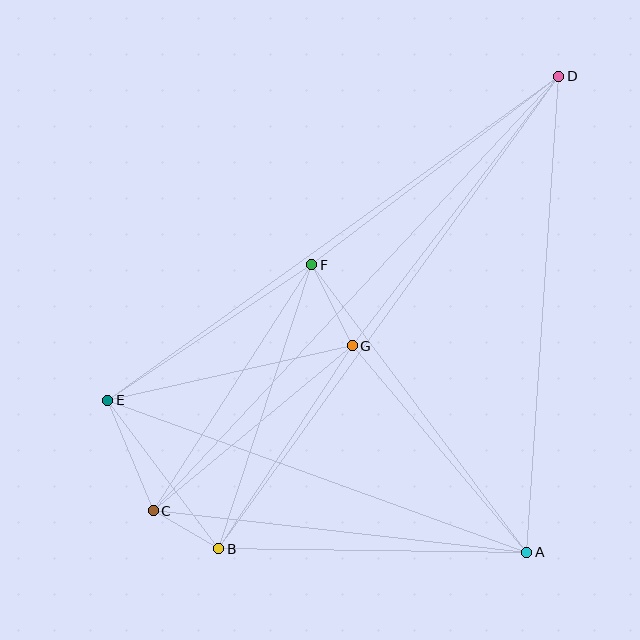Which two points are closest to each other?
Points B and C are closest to each other.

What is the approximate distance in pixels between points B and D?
The distance between B and D is approximately 582 pixels.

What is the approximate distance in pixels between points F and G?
The distance between F and G is approximately 90 pixels.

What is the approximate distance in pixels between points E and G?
The distance between E and G is approximately 250 pixels.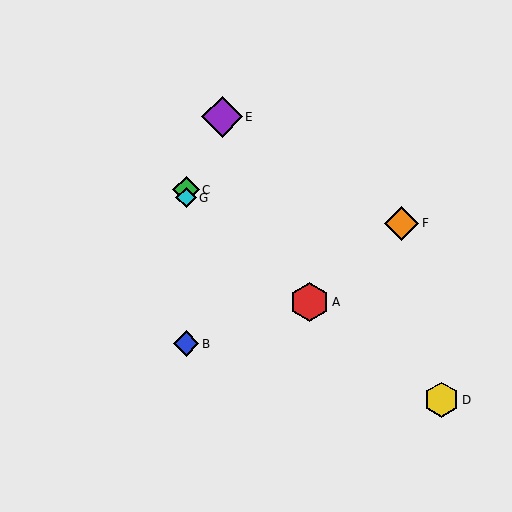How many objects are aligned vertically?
3 objects (B, C, G) are aligned vertically.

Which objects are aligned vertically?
Objects B, C, G are aligned vertically.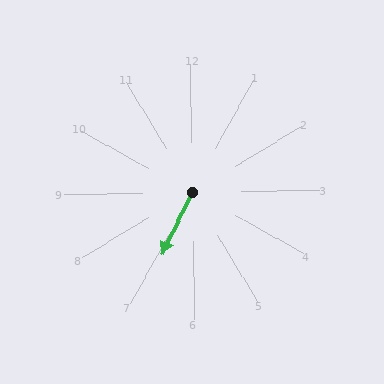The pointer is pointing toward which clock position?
Roughly 7 o'clock.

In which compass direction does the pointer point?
Southwest.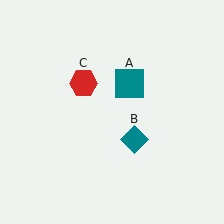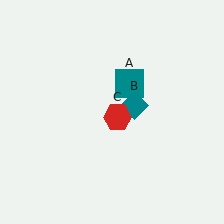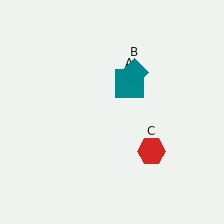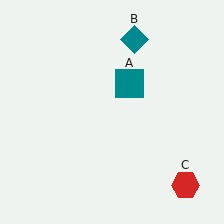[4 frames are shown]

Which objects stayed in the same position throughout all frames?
Teal square (object A) remained stationary.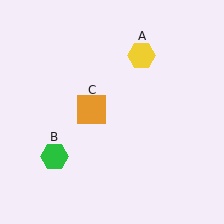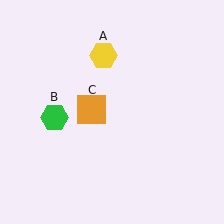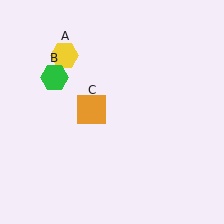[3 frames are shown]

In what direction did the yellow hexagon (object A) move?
The yellow hexagon (object A) moved left.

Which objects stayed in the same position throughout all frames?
Orange square (object C) remained stationary.